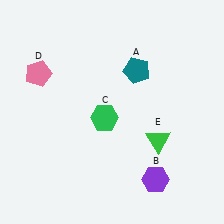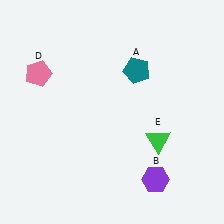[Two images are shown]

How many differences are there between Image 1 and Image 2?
There is 1 difference between the two images.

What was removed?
The green hexagon (C) was removed in Image 2.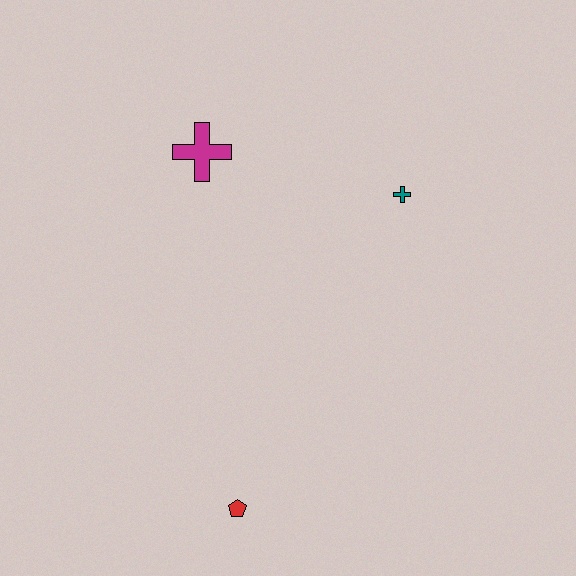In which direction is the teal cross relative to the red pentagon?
The teal cross is above the red pentagon.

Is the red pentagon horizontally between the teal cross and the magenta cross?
Yes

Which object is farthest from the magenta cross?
The red pentagon is farthest from the magenta cross.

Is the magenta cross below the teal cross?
No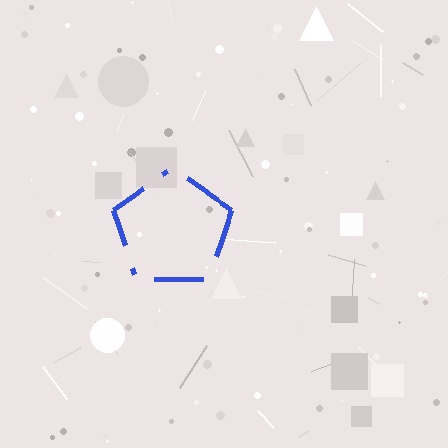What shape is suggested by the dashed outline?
The dashed outline suggests a pentagon.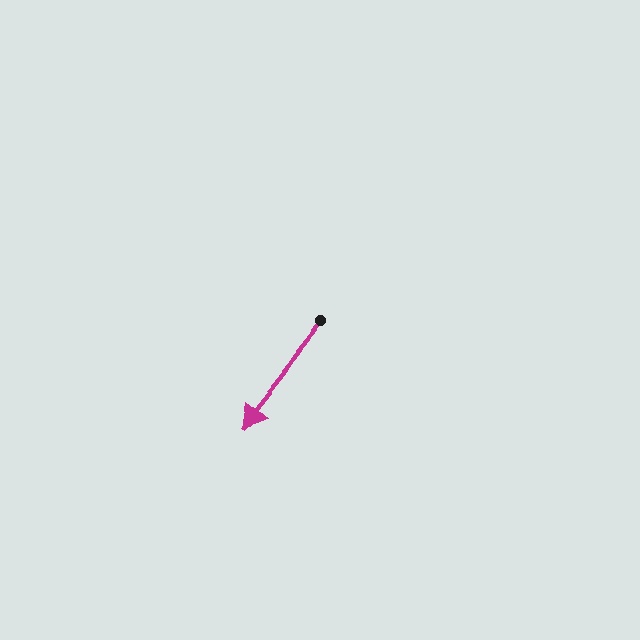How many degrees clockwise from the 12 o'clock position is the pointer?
Approximately 218 degrees.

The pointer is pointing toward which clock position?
Roughly 7 o'clock.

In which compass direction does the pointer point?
Southwest.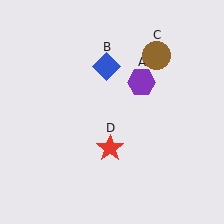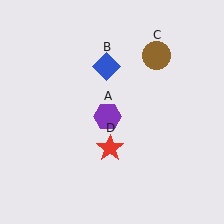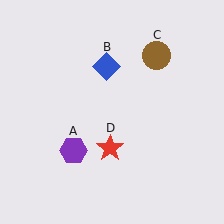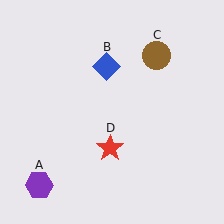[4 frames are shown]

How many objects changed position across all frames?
1 object changed position: purple hexagon (object A).